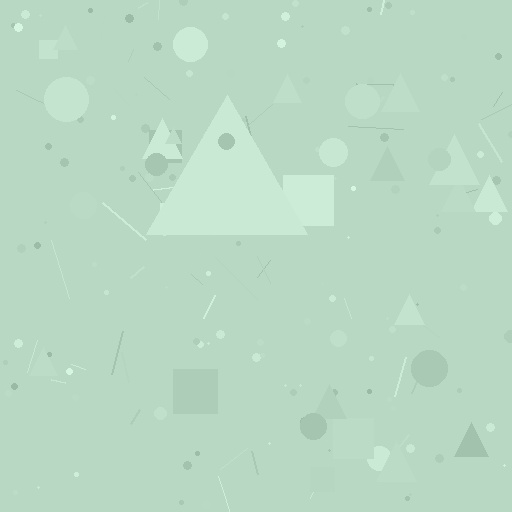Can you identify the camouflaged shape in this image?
The camouflaged shape is a triangle.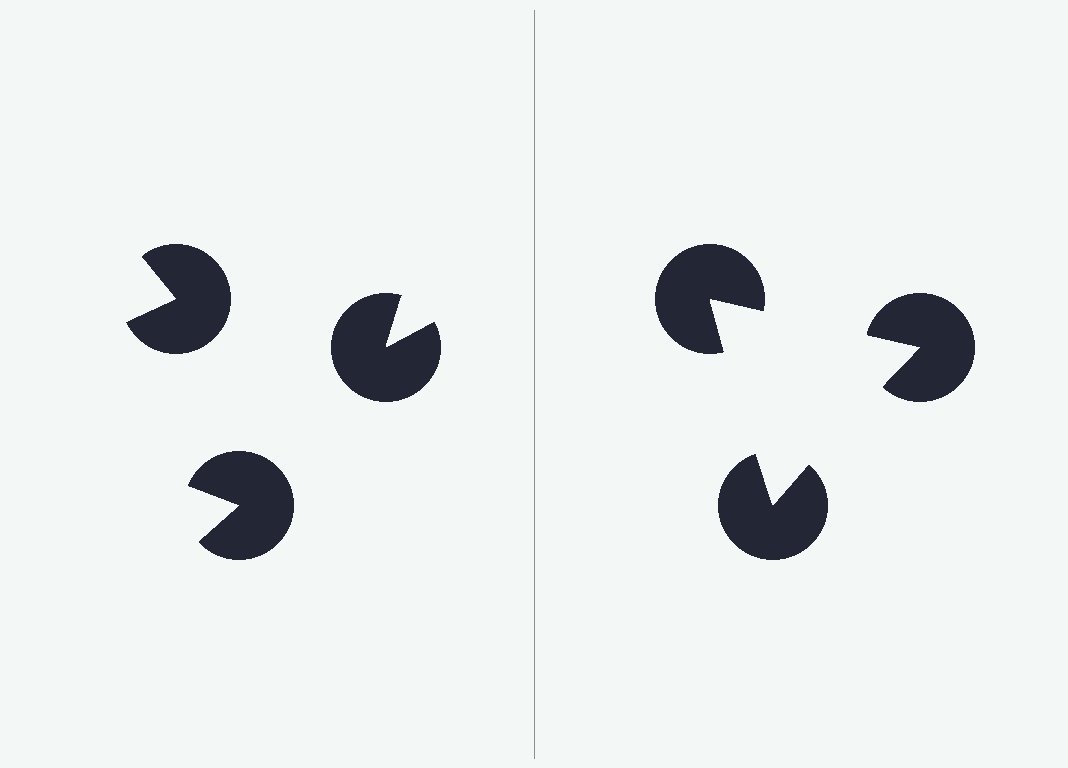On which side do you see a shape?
An illusory triangle appears on the right side. On the left side the wedge cuts are rotated, so no coherent shape forms.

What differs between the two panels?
The pac-man discs are positioned identically on both sides; only the wedge orientations differ. On the right they align to a triangle; on the left they are misaligned.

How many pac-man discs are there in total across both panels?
6 — 3 on each side.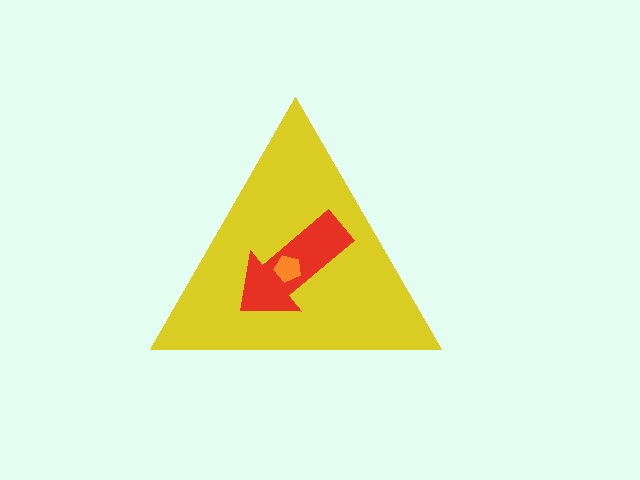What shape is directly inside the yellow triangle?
The red arrow.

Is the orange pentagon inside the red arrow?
Yes.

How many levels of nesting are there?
3.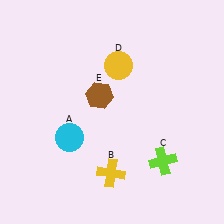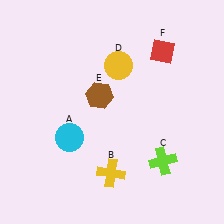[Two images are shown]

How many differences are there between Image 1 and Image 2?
There is 1 difference between the two images.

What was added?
A red diamond (F) was added in Image 2.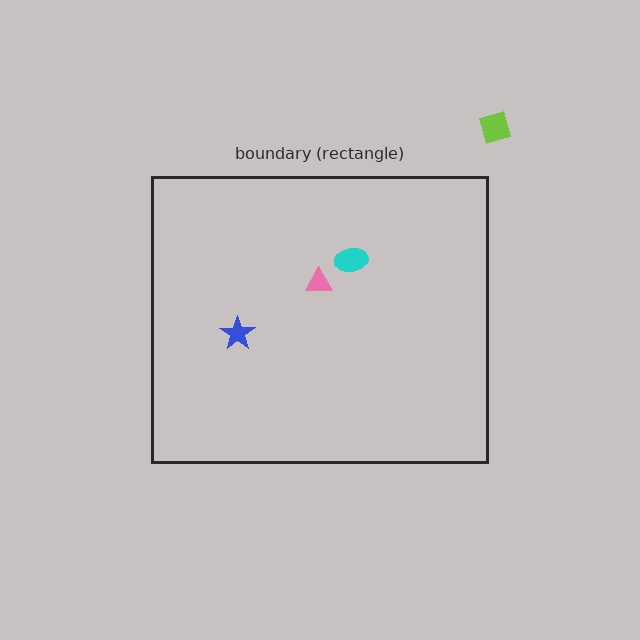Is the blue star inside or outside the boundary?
Inside.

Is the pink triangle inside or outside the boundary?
Inside.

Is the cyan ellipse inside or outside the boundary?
Inside.